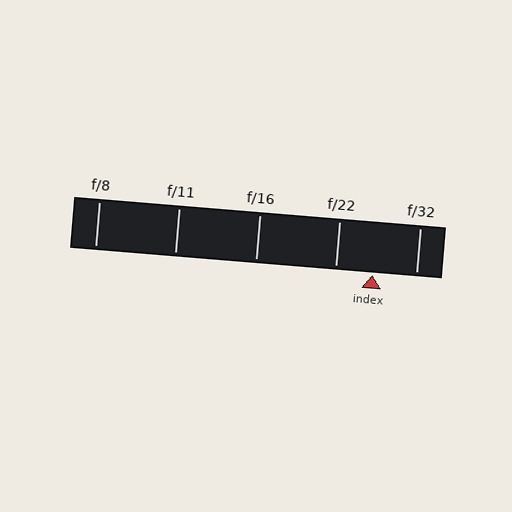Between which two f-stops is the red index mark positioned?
The index mark is between f/22 and f/32.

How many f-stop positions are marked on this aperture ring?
There are 5 f-stop positions marked.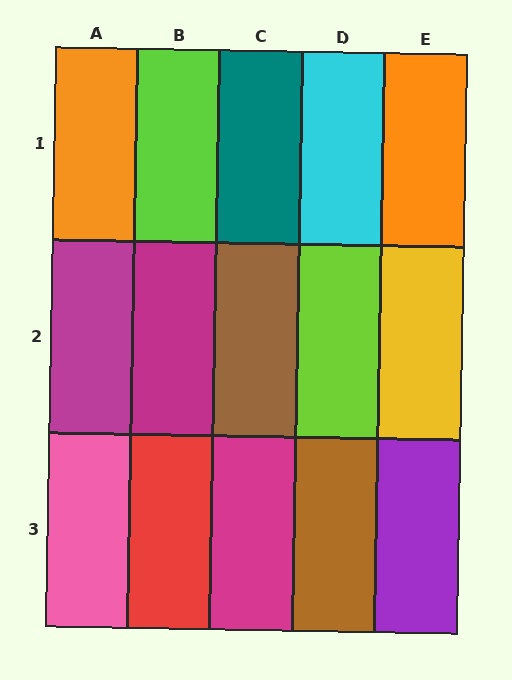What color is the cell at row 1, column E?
Orange.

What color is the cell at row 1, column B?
Lime.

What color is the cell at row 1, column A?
Orange.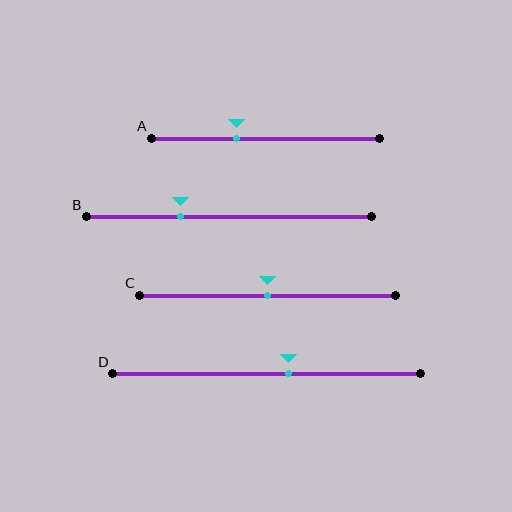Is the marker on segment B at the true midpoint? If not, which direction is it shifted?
No, the marker on segment B is shifted to the left by about 17% of the segment length.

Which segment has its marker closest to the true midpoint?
Segment C has its marker closest to the true midpoint.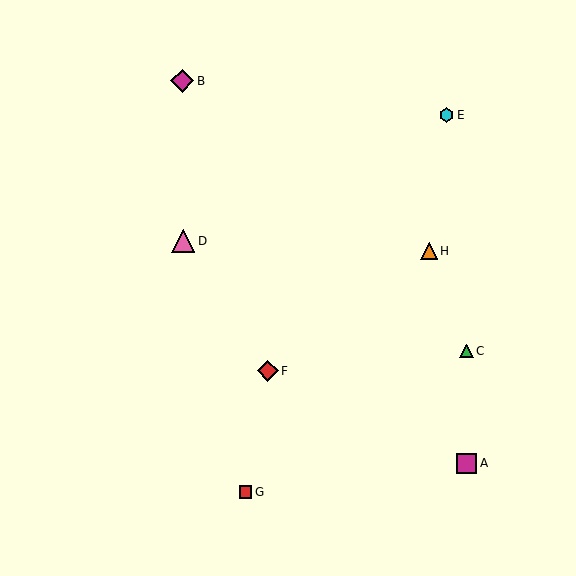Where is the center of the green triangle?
The center of the green triangle is at (467, 351).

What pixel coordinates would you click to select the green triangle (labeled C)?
Click at (467, 351) to select the green triangle C.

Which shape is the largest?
The pink triangle (labeled D) is the largest.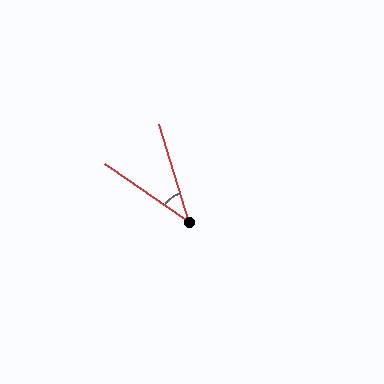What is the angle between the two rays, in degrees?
Approximately 39 degrees.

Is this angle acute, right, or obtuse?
It is acute.